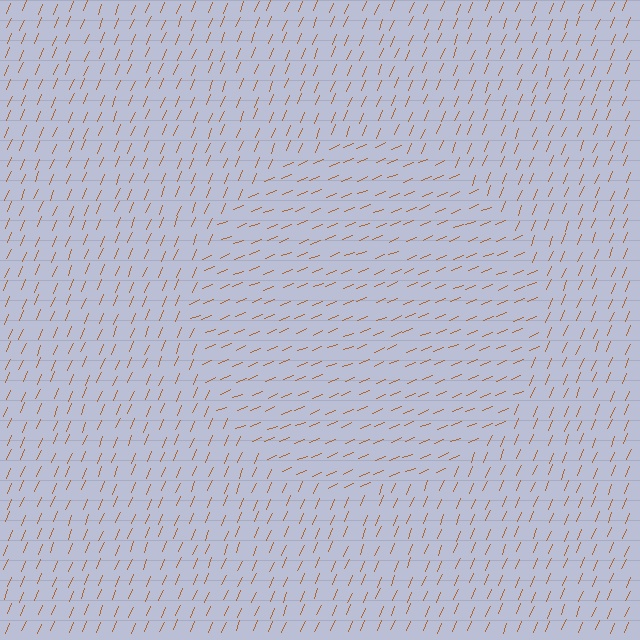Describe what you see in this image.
The image is filled with small brown line segments. A circle region in the image has lines oriented differently from the surrounding lines, creating a visible texture boundary.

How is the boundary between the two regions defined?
The boundary is defined purely by a change in line orientation (approximately 45 degrees difference). All lines are the same color and thickness.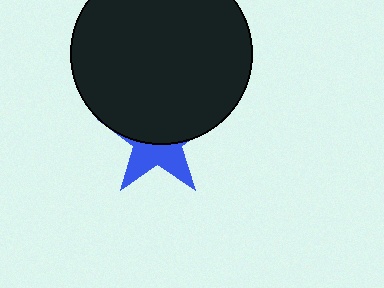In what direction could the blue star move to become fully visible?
The blue star could move down. That would shift it out from behind the black circle entirely.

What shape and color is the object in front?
The object in front is a black circle.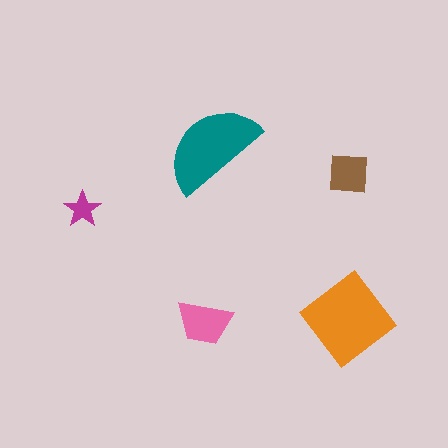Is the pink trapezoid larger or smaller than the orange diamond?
Smaller.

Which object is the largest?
The orange diamond.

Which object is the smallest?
The magenta star.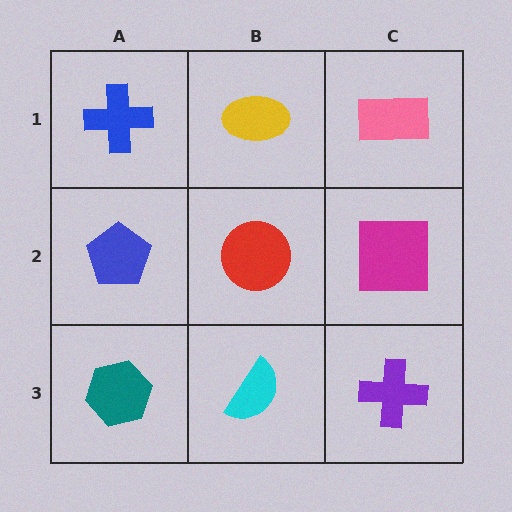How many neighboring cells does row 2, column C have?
3.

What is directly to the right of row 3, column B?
A purple cross.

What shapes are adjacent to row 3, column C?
A magenta square (row 2, column C), a cyan semicircle (row 3, column B).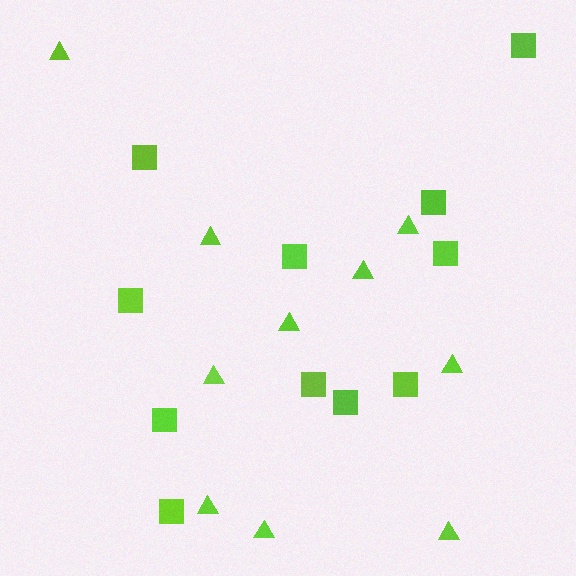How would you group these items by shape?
There are 2 groups: one group of squares (11) and one group of triangles (10).